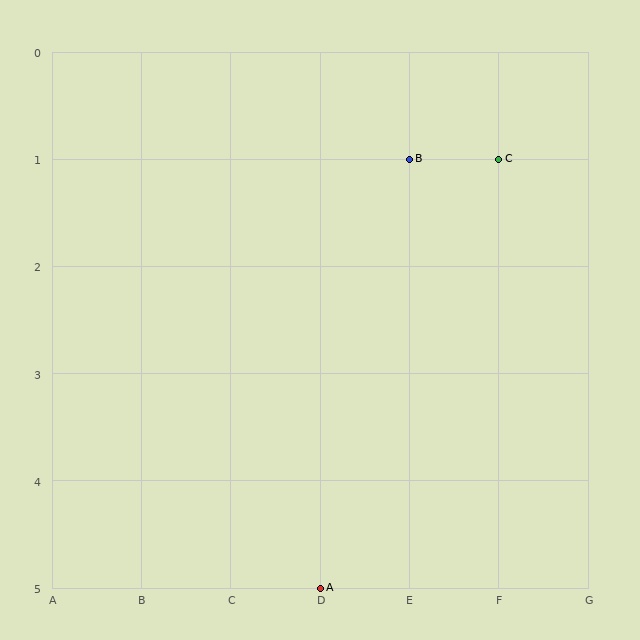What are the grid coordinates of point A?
Point A is at grid coordinates (D, 5).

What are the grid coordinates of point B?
Point B is at grid coordinates (E, 1).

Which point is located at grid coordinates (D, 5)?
Point A is at (D, 5).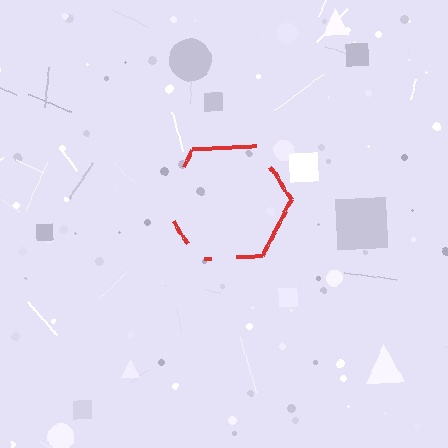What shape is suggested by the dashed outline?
The dashed outline suggests a hexagon.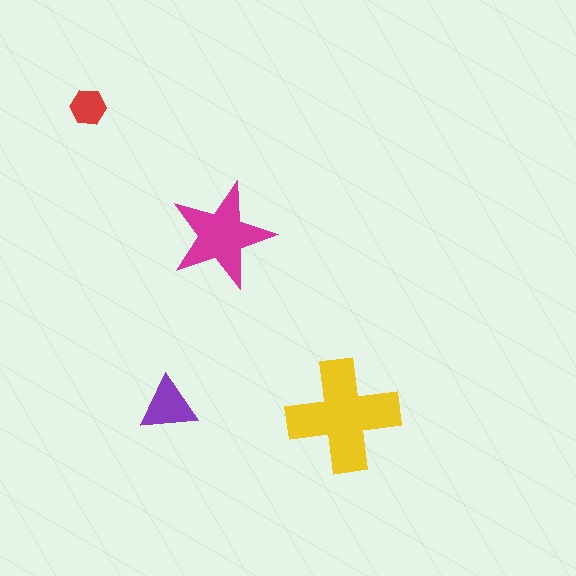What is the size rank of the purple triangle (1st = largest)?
3rd.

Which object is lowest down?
The yellow cross is bottommost.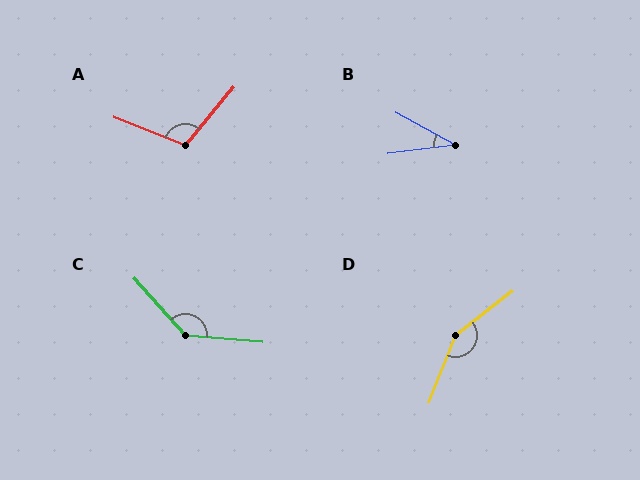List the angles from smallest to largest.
B (37°), A (108°), C (137°), D (149°).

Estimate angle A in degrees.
Approximately 108 degrees.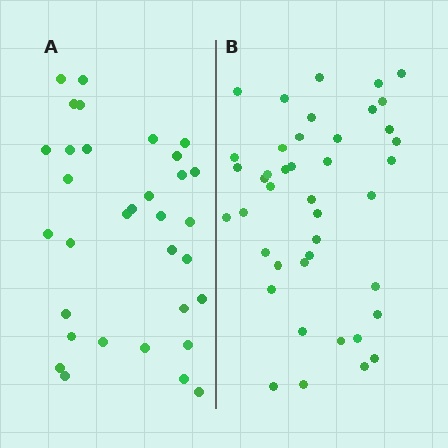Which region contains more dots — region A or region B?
Region B (the right region) has more dots.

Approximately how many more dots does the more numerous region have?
Region B has roughly 8 or so more dots than region A.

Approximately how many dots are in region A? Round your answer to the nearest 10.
About 30 dots. (The exact count is 33, which rounds to 30.)